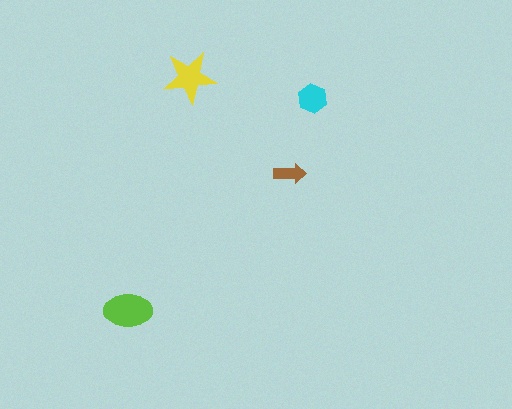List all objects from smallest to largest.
The brown arrow, the cyan hexagon, the yellow star, the lime ellipse.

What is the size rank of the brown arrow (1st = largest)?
4th.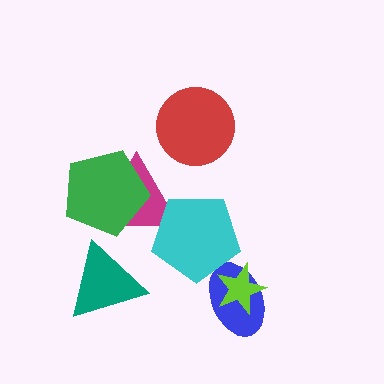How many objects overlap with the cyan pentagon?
2 objects overlap with the cyan pentagon.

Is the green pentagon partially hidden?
No, no other shape covers it.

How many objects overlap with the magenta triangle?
2 objects overlap with the magenta triangle.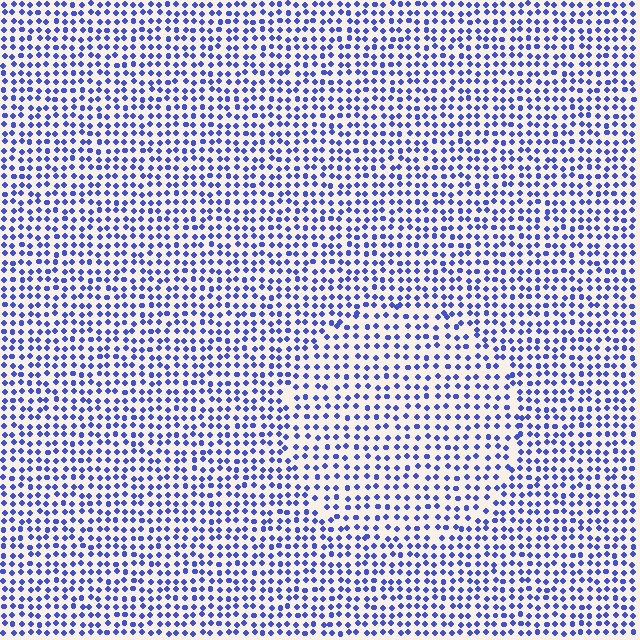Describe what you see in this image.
The image contains small blue elements arranged at two different densities. A circle-shaped region is visible where the elements are less densely packed than the surrounding area.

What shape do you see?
I see a circle.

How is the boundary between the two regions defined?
The boundary is defined by a change in element density (approximately 1.4x ratio). All elements are the same color, size, and shape.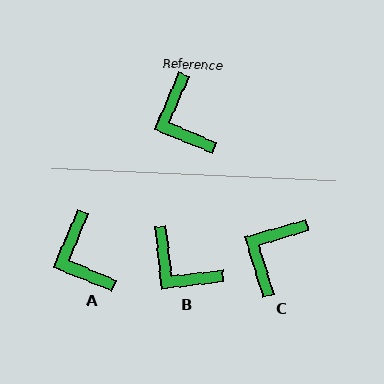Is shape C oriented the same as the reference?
No, it is off by about 51 degrees.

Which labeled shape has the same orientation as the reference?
A.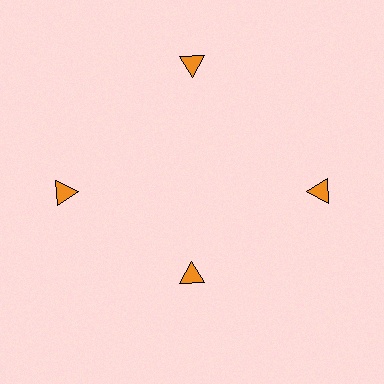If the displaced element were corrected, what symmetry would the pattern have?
It would have 4-fold rotational symmetry — the pattern would map onto itself every 90 degrees.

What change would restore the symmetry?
The symmetry would be restored by moving it outward, back onto the ring so that all 4 triangles sit at equal angles and equal distance from the center.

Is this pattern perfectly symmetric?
No. The 4 orange triangles are arranged in a ring, but one element near the 6 o'clock position is pulled inward toward the center, breaking the 4-fold rotational symmetry.